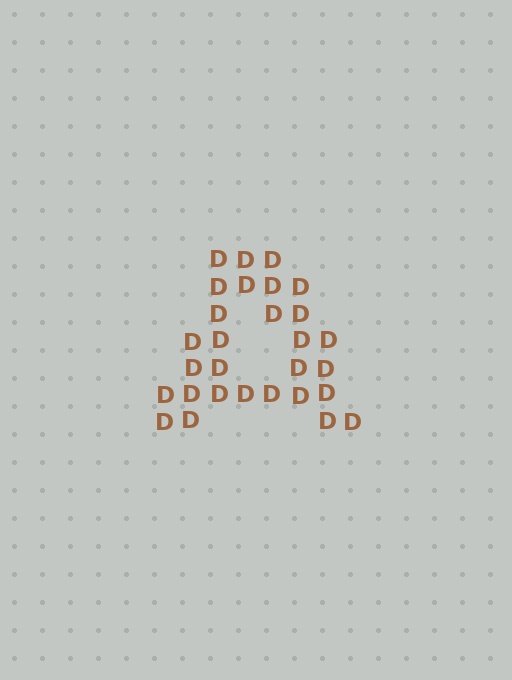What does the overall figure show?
The overall figure shows the letter A.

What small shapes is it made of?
It is made of small letter D's.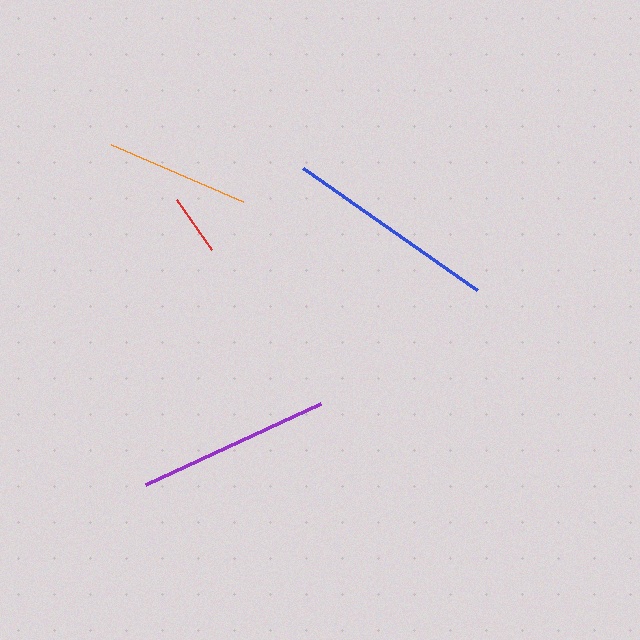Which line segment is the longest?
The blue line is the longest at approximately 213 pixels.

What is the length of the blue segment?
The blue segment is approximately 213 pixels long.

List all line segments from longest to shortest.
From longest to shortest: blue, purple, orange, red.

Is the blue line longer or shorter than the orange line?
The blue line is longer than the orange line.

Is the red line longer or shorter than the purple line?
The purple line is longer than the red line.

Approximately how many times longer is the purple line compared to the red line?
The purple line is approximately 3.1 times the length of the red line.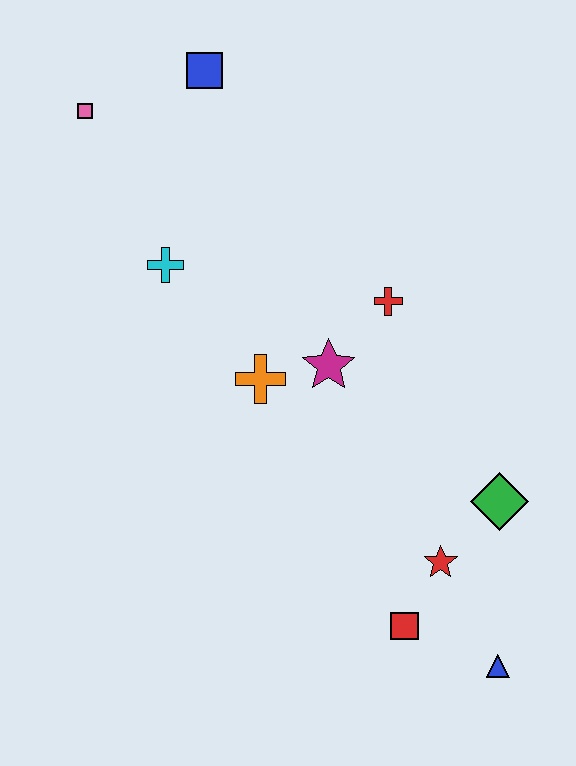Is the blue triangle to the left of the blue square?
No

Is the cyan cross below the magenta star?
No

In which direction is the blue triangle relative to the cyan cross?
The blue triangle is below the cyan cross.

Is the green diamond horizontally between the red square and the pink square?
No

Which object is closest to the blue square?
The pink square is closest to the blue square.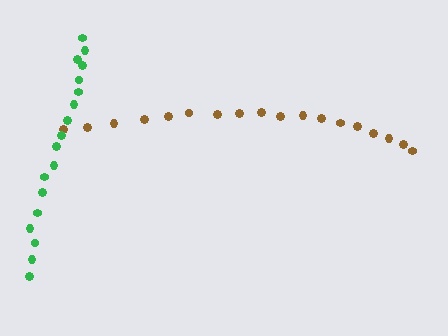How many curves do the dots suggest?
There are 2 distinct paths.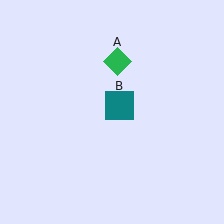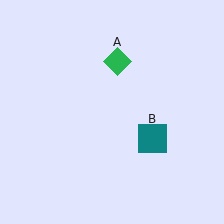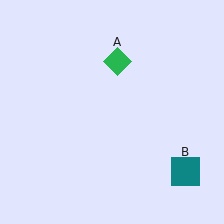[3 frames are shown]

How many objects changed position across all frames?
1 object changed position: teal square (object B).